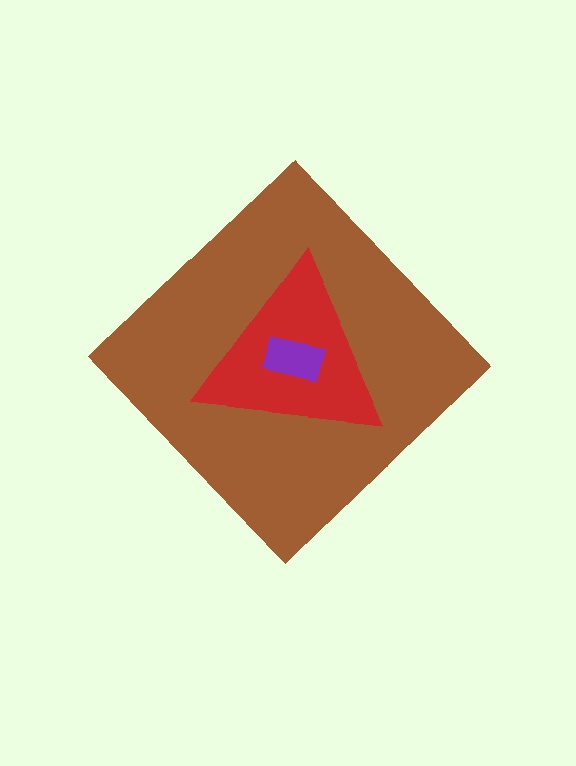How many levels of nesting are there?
3.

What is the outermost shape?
The brown diamond.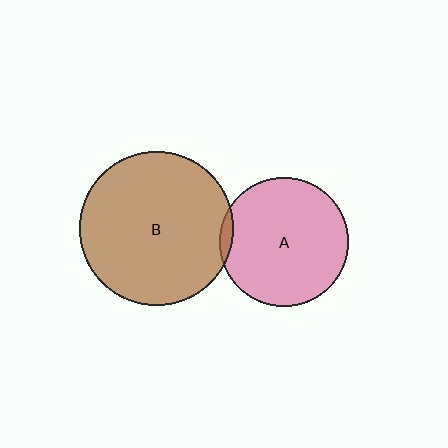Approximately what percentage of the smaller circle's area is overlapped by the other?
Approximately 5%.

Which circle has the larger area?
Circle B (brown).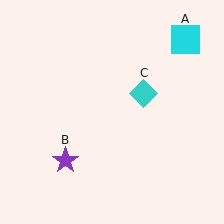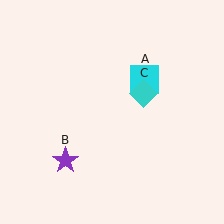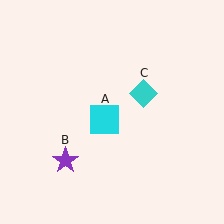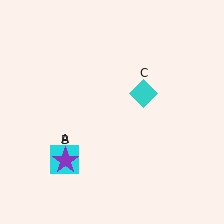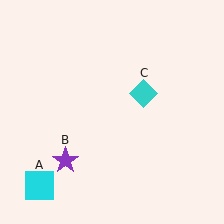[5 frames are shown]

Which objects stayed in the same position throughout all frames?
Purple star (object B) and cyan diamond (object C) remained stationary.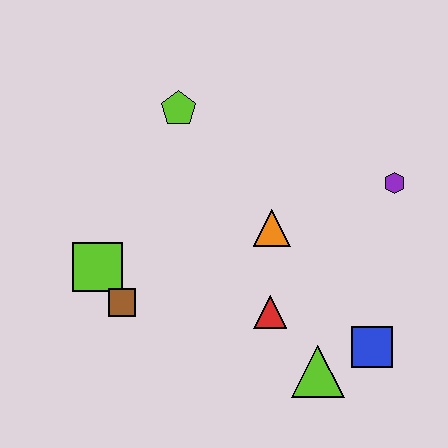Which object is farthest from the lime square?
The purple hexagon is farthest from the lime square.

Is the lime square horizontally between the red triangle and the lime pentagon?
No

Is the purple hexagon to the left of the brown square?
No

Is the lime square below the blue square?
No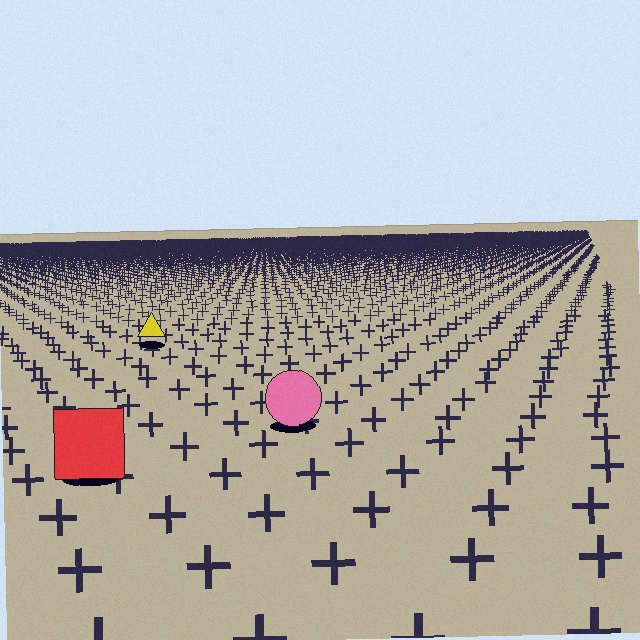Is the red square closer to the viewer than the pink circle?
Yes. The red square is closer — you can tell from the texture gradient: the ground texture is coarser near it.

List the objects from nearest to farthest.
From nearest to farthest: the red square, the pink circle, the yellow triangle.